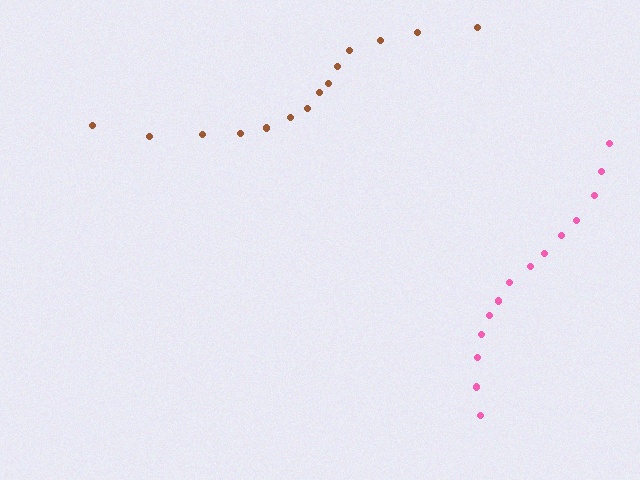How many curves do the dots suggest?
There are 2 distinct paths.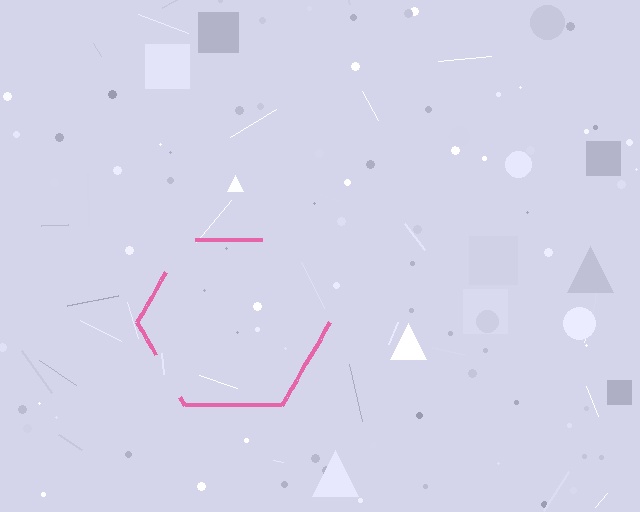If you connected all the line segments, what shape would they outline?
They would outline a hexagon.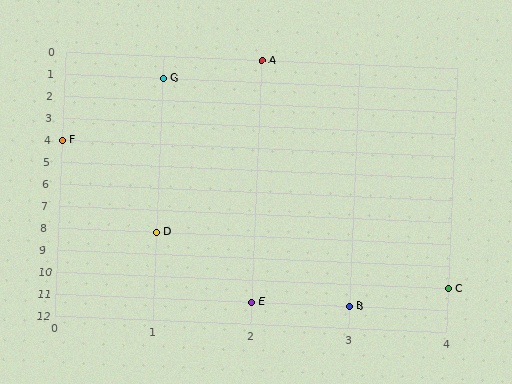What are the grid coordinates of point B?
Point B is at grid coordinates (3, 11).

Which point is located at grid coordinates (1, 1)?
Point G is at (1, 1).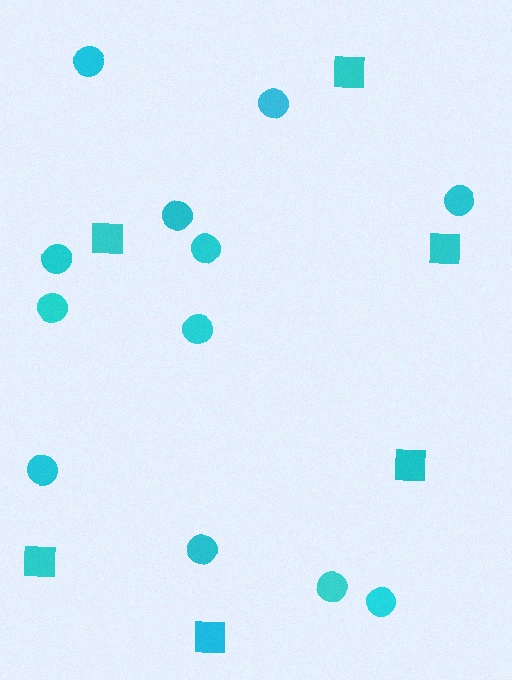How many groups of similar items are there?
There are 2 groups: one group of circles (12) and one group of squares (6).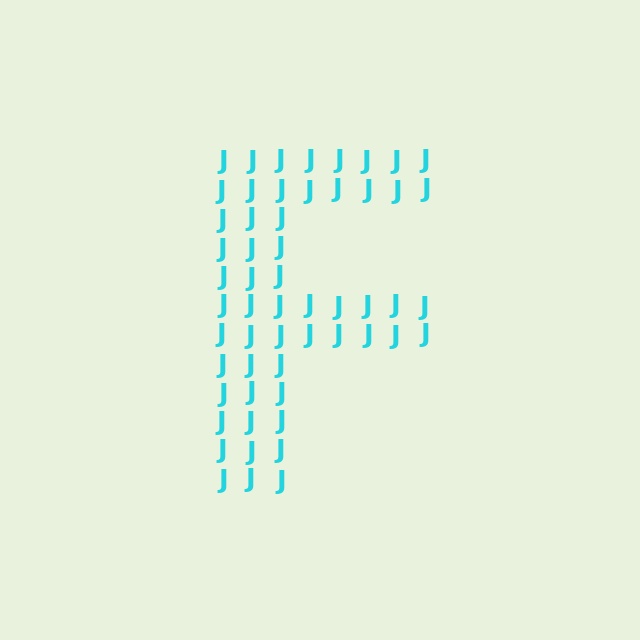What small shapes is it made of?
It is made of small letter J's.